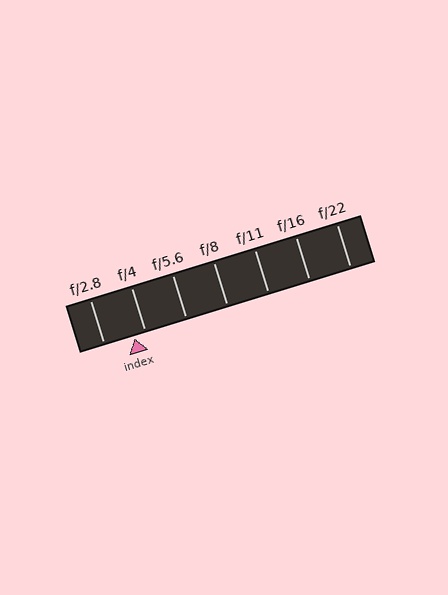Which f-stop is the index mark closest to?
The index mark is closest to f/4.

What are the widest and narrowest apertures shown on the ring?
The widest aperture shown is f/2.8 and the narrowest is f/22.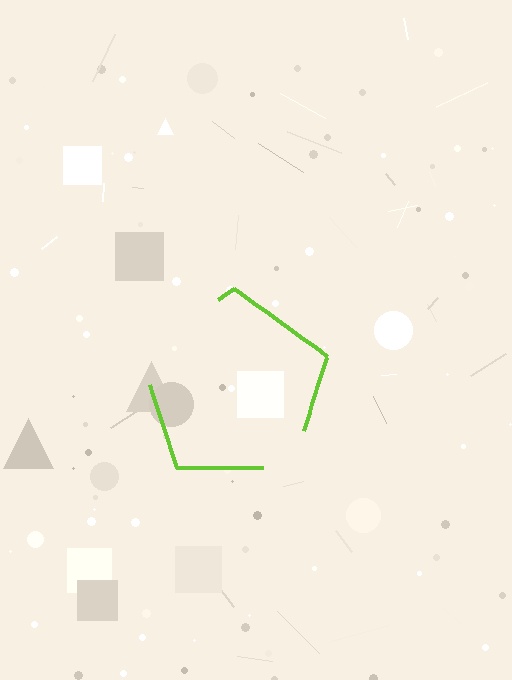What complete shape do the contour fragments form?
The contour fragments form a pentagon.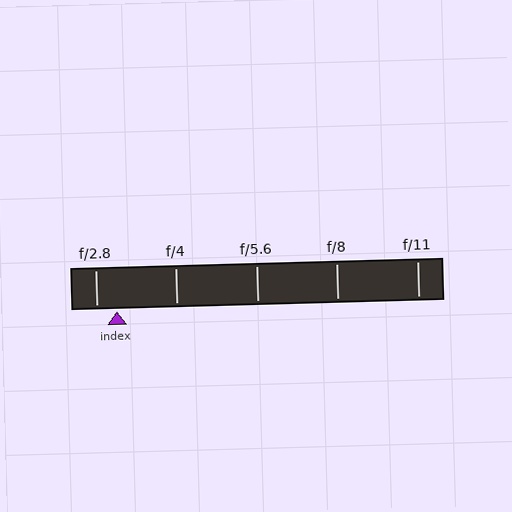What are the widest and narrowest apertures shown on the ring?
The widest aperture shown is f/2.8 and the narrowest is f/11.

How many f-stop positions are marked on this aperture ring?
There are 5 f-stop positions marked.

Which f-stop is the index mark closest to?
The index mark is closest to f/2.8.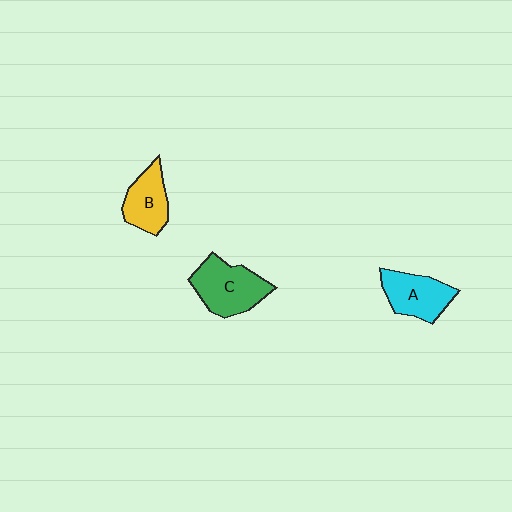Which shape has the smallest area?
Shape B (yellow).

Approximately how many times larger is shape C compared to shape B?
Approximately 1.4 times.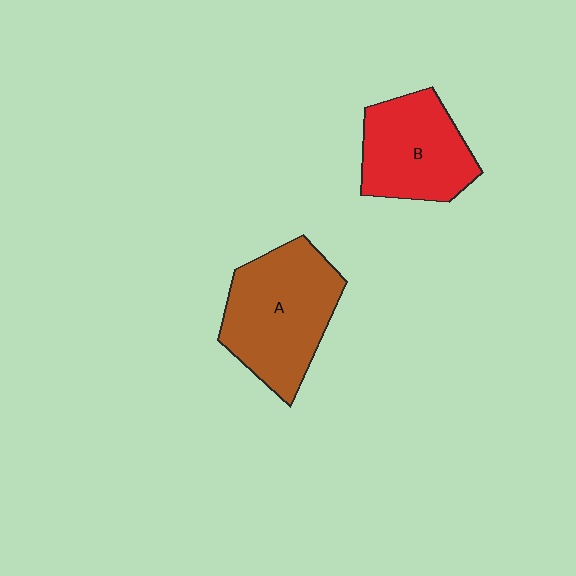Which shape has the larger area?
Shape A (brown).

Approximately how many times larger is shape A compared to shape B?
Approximately 1.3 times.